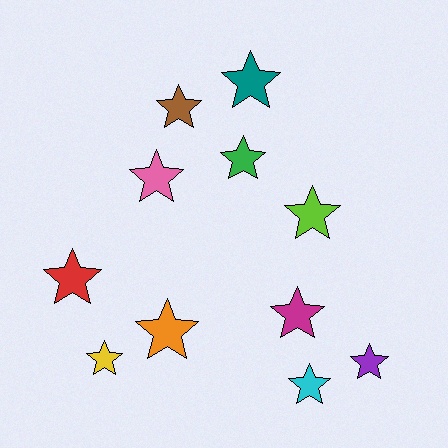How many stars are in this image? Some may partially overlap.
There are 11 stars.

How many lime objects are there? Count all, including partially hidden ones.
There is 1 lime object.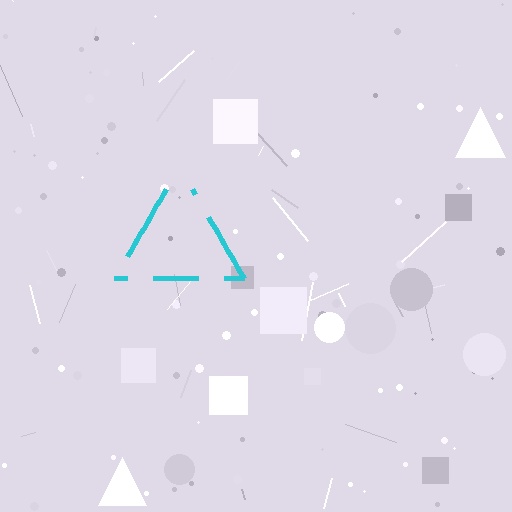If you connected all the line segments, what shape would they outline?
They would outline a triangle.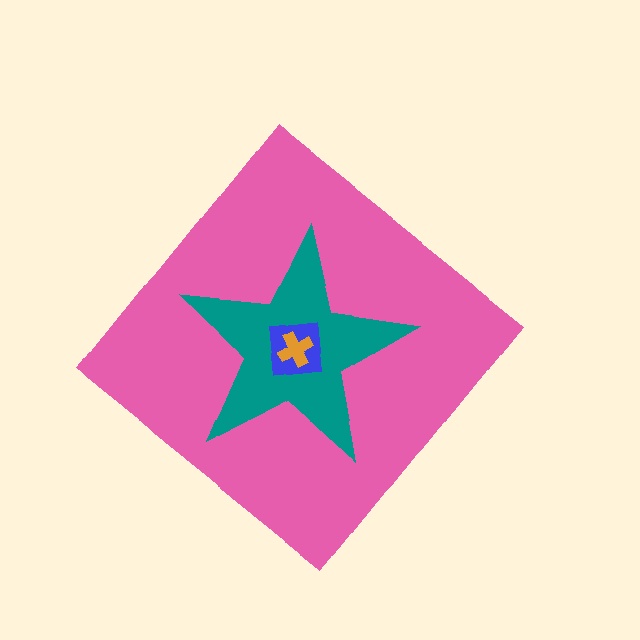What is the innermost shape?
The orange cross.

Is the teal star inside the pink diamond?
Yes.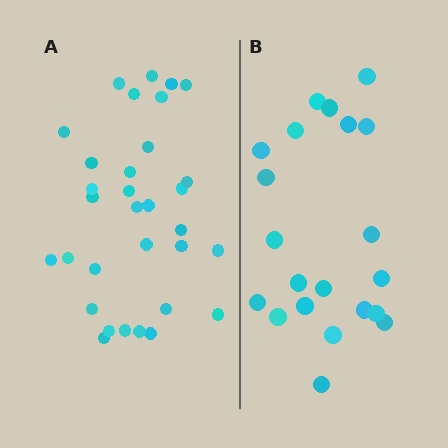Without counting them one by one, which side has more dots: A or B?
Region A (the left region) has more dots.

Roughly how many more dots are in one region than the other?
Region A has roughly 12 or so more dots than region B.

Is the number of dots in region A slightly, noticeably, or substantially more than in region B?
Region A has substantially more. The ratio is roughly 1.5 to 1.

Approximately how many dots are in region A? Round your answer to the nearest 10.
About 30 dots. (The exact count is 32, which rounds to 30.)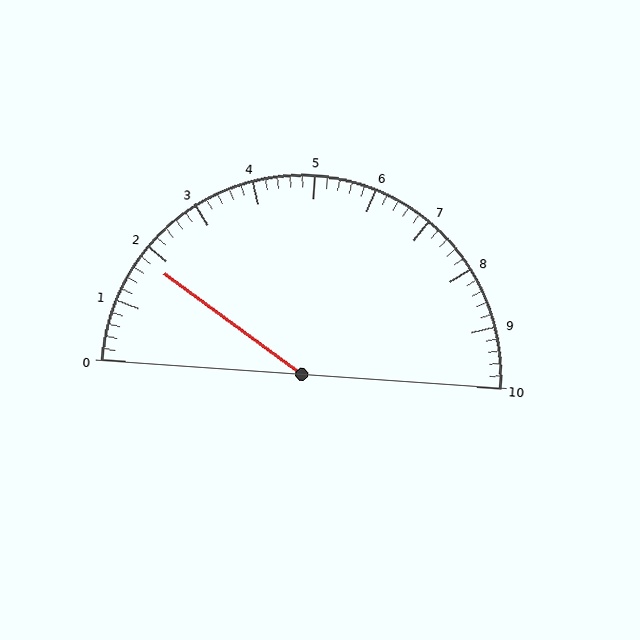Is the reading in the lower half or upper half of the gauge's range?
The reading is in the lower half of the range (0 to 10).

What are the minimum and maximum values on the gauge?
The gauge ranges from 0 to 10.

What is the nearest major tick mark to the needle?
The nearest major tick mark is 2.